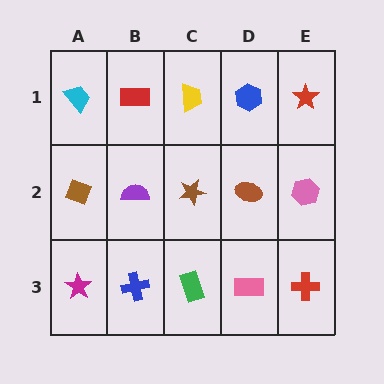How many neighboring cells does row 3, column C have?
3.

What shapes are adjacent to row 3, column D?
A brown ellipse (row 2, column D), a green rectangle (row 3, column C), a red cross (row 3, column E).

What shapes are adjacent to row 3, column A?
A brown diamond (row 2, column A), a blue cross (row 3, column B).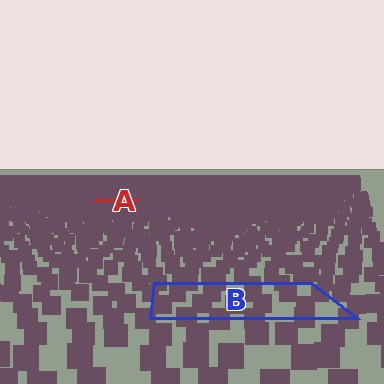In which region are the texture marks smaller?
The texture marks are smaller in region A, because it is farther away.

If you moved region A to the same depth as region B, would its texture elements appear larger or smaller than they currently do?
They would appear larger. At a closer depth, the same texture elements are projected at a bigger on-screen size.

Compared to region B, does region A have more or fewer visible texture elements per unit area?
Region A has more texture elements per unit area — they are packed more densely because it is farther away.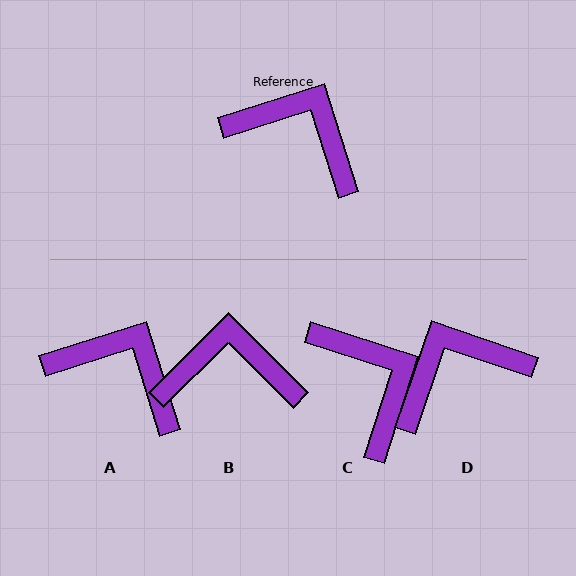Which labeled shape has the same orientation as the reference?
A.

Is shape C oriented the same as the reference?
No, it is off by about 35 degrees.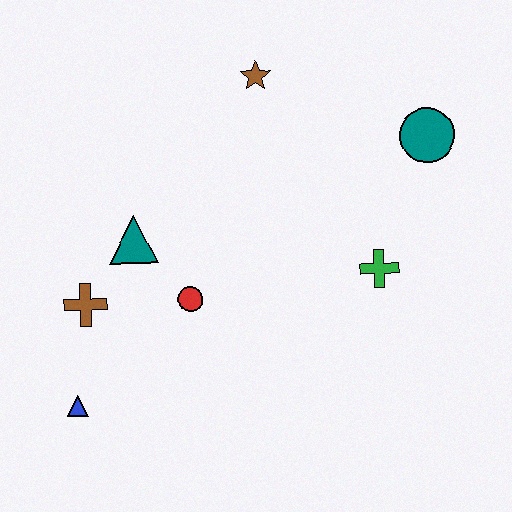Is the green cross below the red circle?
No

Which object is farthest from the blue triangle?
The teal circle is farthest from the blue triangle.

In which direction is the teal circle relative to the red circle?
The teal circle is to the right of the red circle.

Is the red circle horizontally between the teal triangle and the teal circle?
Yes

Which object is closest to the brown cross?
The teal triangle is closest to the brown cross.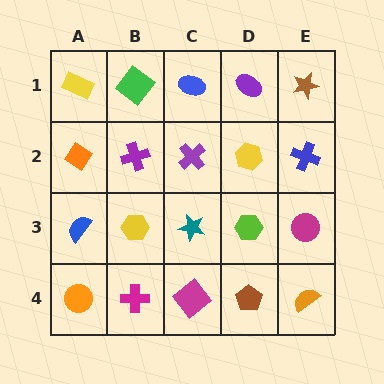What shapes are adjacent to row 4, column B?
A yellow hexagon (row 3, column B), an orange circle (row 4, column A), a magenta diamond (row 4, column C).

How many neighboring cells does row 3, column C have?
4.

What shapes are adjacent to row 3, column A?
An orange diamond (row 2, column A), an orange circle (row 4, column A), a yellow hexagon (row 3, column B).